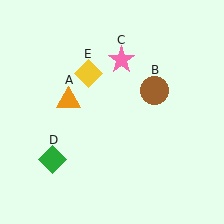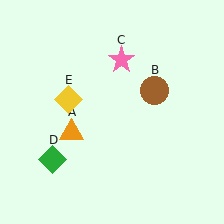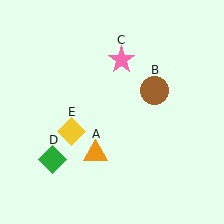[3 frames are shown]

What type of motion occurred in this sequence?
The orange triangle (object A), yellow diamond (object E) rotated counterclockwise around the center of the scene.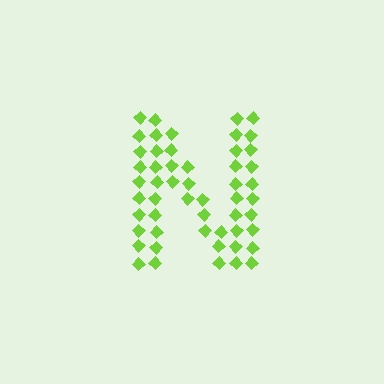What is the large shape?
The large shape is the letter N.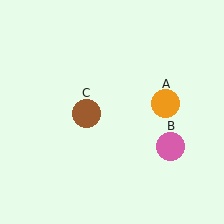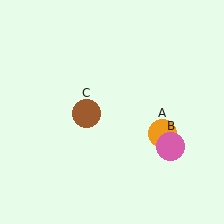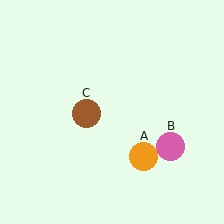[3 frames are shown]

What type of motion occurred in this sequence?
The orange circle (object A) rotated clockwise around the center of the scene.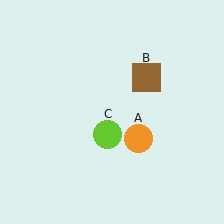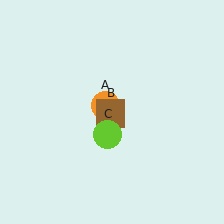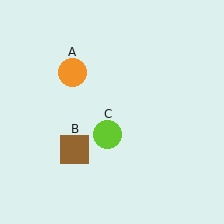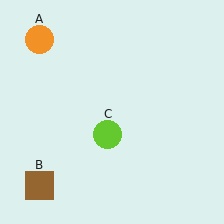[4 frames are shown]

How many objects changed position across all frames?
2 objects changed position: orange circle (object A), brown square (object B).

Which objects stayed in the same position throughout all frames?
Lime circle (object C) remained stationary.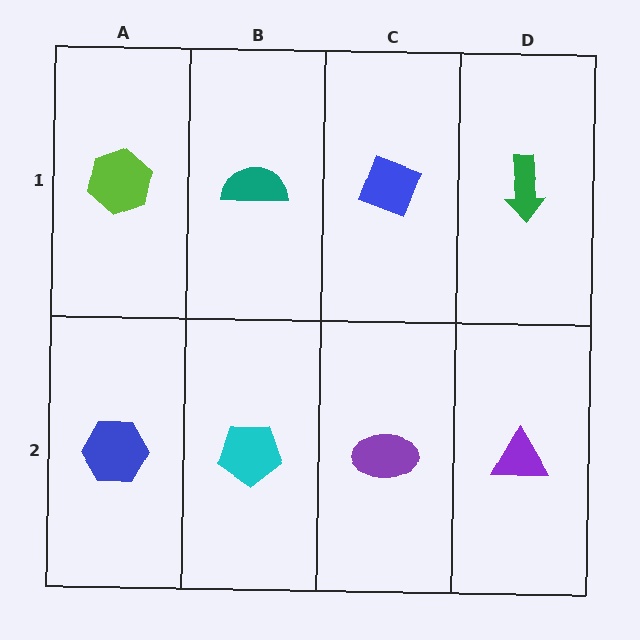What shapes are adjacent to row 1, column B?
A cyan pentagon (row 2, column B), a lime hexagon (row 1, column A), a blue diamond (row 1, column C).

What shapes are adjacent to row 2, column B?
A teal semicircle (row 1, column B), a blue hexagon (row 2, column A), a purple ellipse (row 2, column C).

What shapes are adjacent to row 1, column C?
A purple ellipse (row 2, column C), a teal semicircle (row 1, column B), a green arrow (row 1, column D).